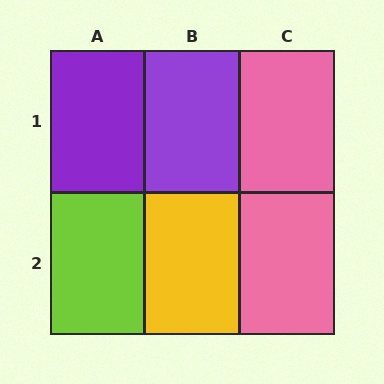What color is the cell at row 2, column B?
Yellow.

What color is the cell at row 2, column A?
Lime.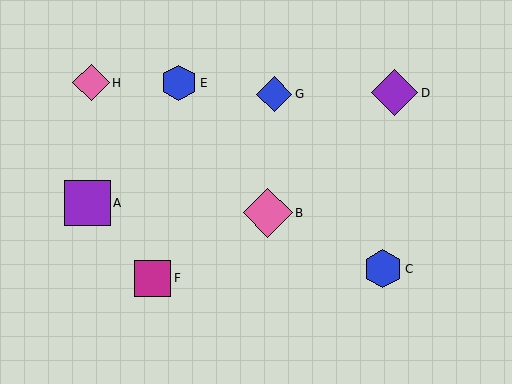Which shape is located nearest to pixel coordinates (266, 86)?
The blue diamond (labeled G) at (274, 94) is nearest to that location.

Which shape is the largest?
The pink diamond (labeled B) is the largest.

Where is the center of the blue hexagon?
The center of the blue hexagon is at (383, 269).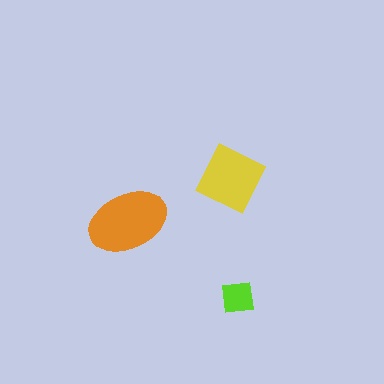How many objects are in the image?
There are 3 objects in the image.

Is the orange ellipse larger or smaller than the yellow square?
Larger.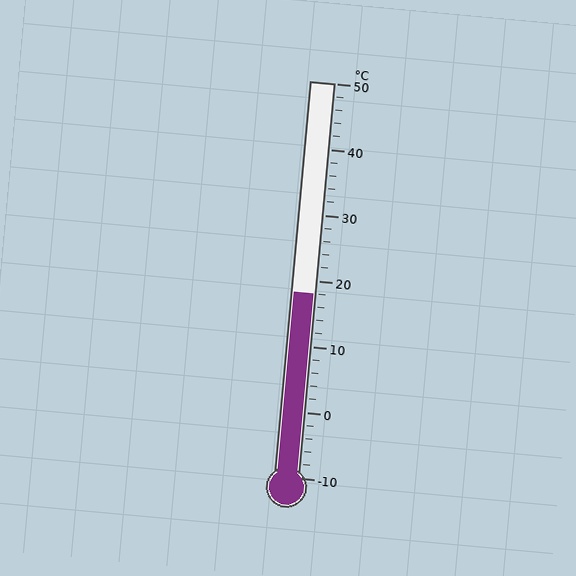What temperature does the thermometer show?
The thermometer shows approximately 18°C.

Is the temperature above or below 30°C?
The temperature is below 30°C.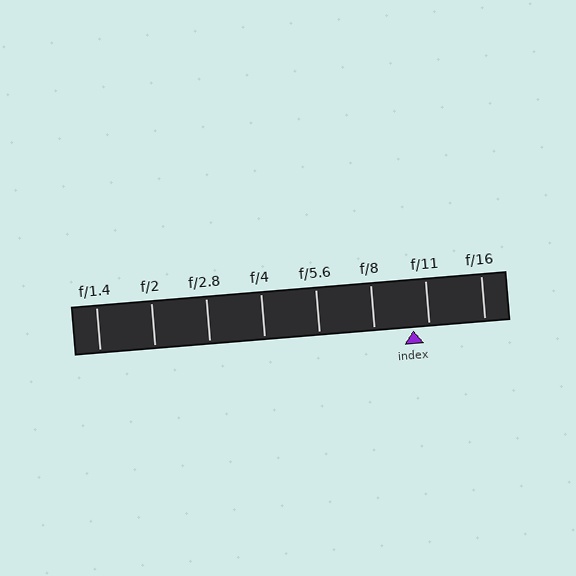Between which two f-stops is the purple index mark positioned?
The index mark is between f/8 and f/11.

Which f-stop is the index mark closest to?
The index mark is closest to f/11.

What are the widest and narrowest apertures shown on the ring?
The widest aperture shown is f/1.4 and the narrowest is f/16.